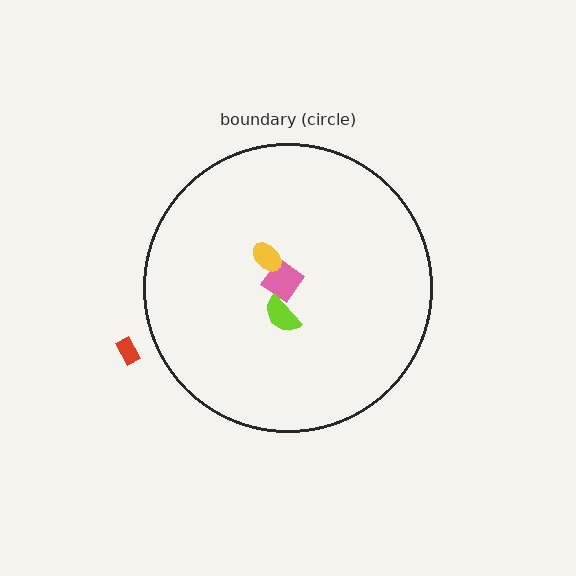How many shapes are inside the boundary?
3 inside, 1 outside.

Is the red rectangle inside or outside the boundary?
Outside.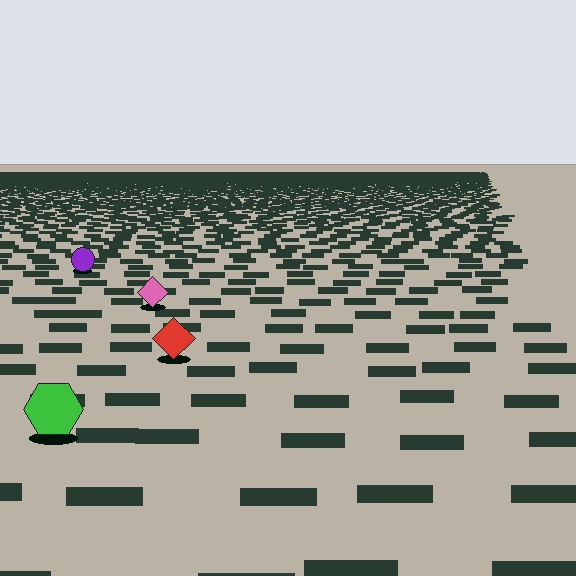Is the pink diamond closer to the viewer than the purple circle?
Yes. The pink diamond is closer — you can tell from the texture gradient: the ground texture is coarser near it.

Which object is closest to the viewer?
The green hexagon is closest. The texture marks near it are larger and more spread out.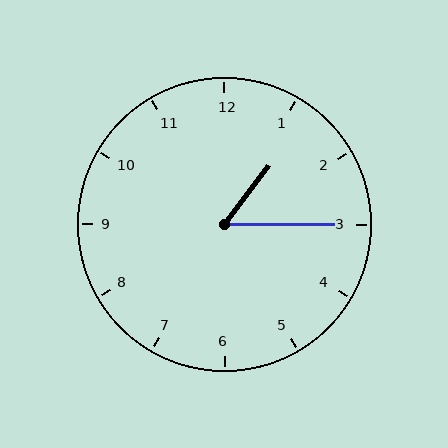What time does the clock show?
1:15.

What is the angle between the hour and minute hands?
Approximately 52 degrees.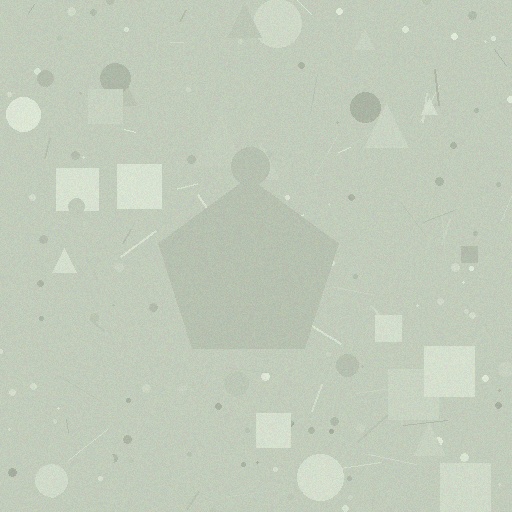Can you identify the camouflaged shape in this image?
The camouflaged shape is a pentagon.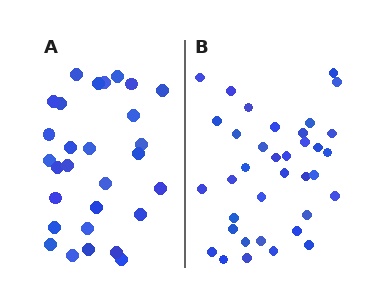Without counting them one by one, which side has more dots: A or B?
Region B (the right region) has more dots.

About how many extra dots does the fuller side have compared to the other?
Region B has roughly 8 or so more dots than region A.